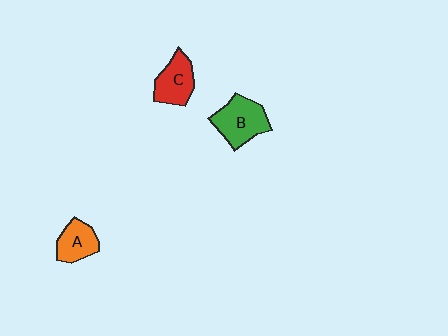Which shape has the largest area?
Shape B (green).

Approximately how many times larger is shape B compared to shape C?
Approximately 1.2 times.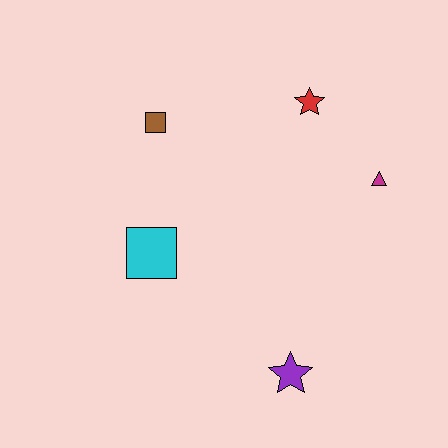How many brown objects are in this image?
There is 1 brown object.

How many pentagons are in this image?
There are no pentagons.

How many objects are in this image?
There are 5 objects.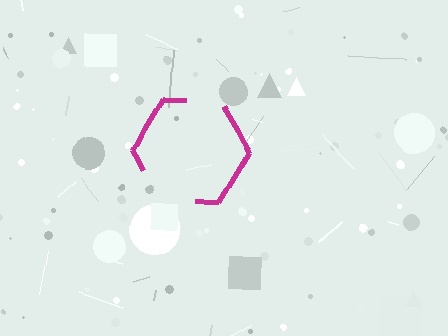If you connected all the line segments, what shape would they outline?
They would outline a hexagon.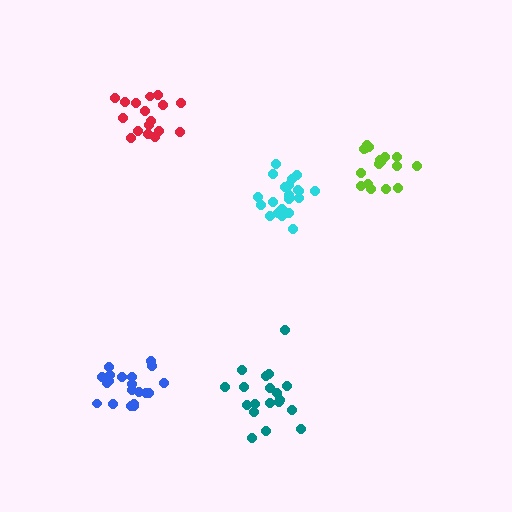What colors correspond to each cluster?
The clusters are colored: teal, red, cyan, lime, blue.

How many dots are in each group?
Group 1: 19 dots, Group 2: 18 dots, Group 3: 21 dots, Group 4: 17 dots, Group 5: 20 dots (95 total).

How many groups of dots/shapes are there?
There are 5 groups.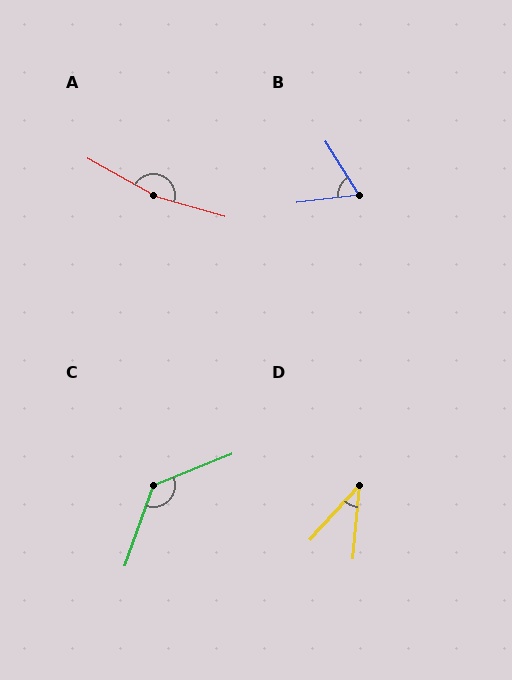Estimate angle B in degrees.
Approximately 65 degrees.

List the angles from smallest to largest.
D (37°), B (65°), C (132°), A (167°).